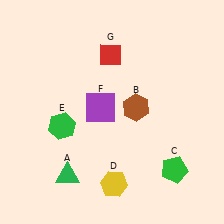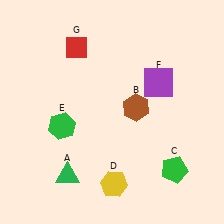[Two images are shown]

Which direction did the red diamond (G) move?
The red diamond (G) moved left.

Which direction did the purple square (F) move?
The purple square (F) moved right.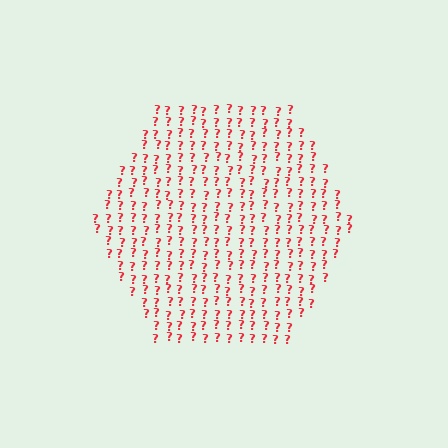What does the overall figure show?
The overall figure shows a hexagon.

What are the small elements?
The small elements are question marks.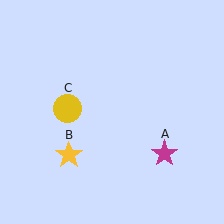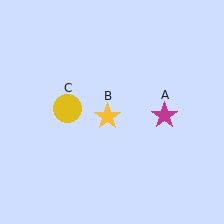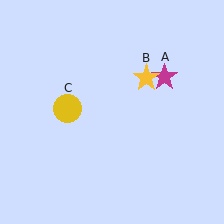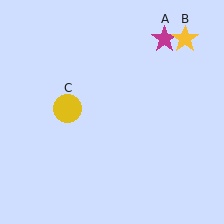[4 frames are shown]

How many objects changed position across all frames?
2 objects changed position: magenta star (object A), yellow star (object B).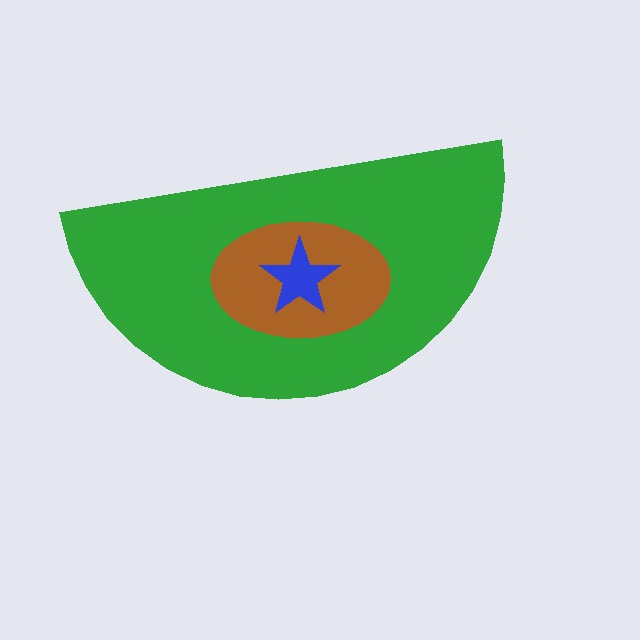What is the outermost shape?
The green semicircle.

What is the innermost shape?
The blue star.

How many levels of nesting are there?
3.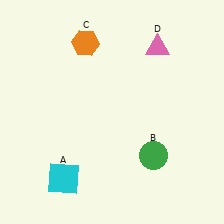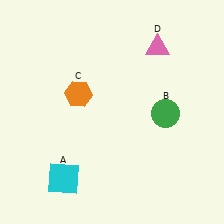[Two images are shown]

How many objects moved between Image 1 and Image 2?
2 objects moved between the two images.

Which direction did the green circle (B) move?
The green circle (B) moved up.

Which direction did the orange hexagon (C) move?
The orange hexagon (C) moved down.